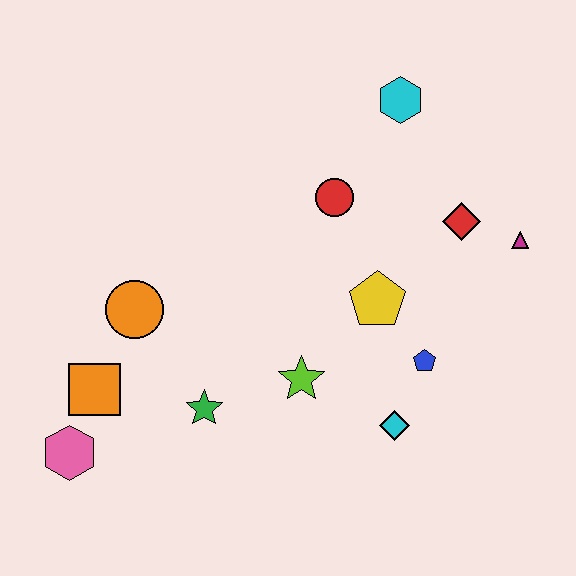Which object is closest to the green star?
The lime star is closest to the green star.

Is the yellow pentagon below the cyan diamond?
No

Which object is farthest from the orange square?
The magenta triangle is farthest from the orange square.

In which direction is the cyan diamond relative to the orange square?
The cyan diamond is to the right of the orange square.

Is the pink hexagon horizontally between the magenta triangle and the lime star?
No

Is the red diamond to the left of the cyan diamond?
No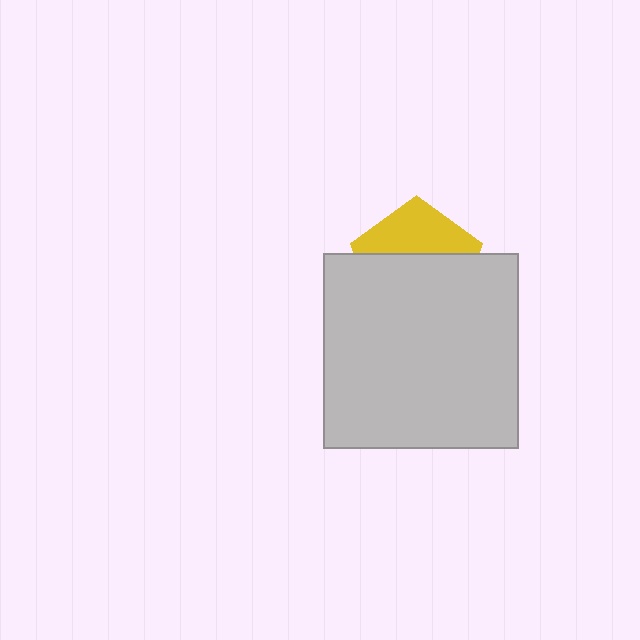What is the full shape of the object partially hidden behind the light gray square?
The partially hidden object is a yellow pentagon.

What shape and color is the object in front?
The object in front is a light gray square.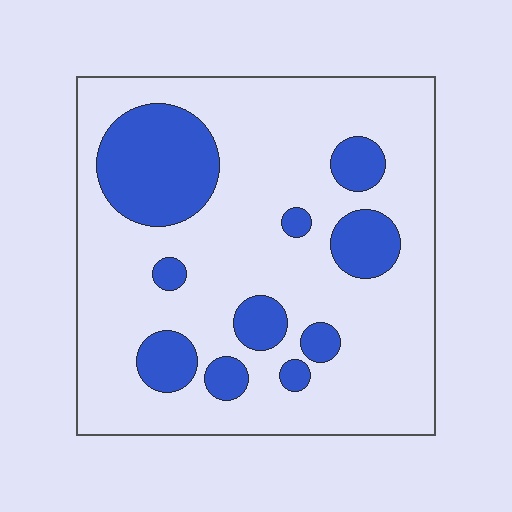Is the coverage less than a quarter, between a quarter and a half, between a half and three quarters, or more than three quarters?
Less than a quarter.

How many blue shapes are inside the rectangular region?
10.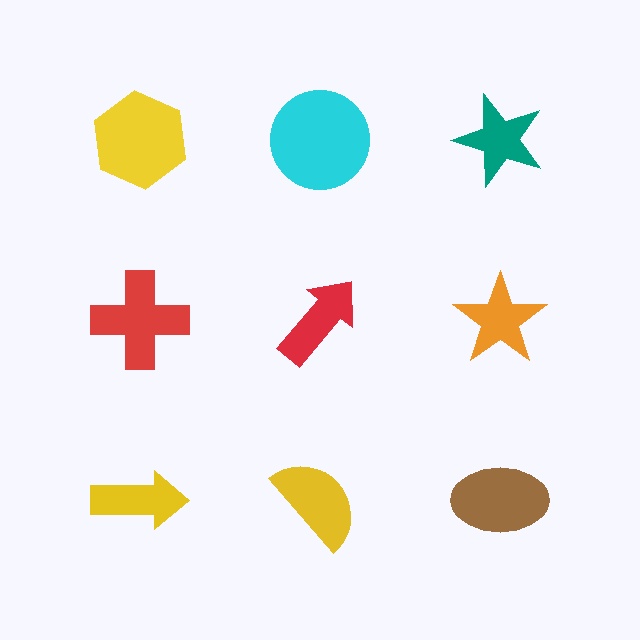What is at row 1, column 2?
A cyan circle.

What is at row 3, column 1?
A yellow arrow.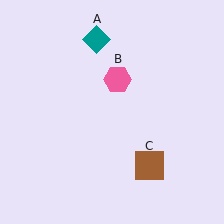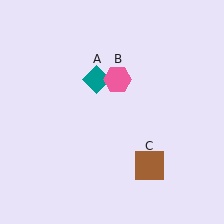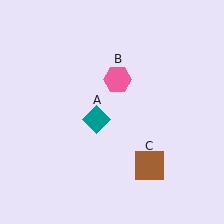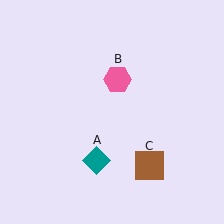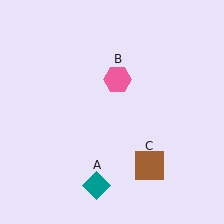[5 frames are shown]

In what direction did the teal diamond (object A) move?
The teal diamond (object A) moved down.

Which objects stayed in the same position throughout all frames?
Pink hexagon (object B) and brown square (object C) remained stationary.